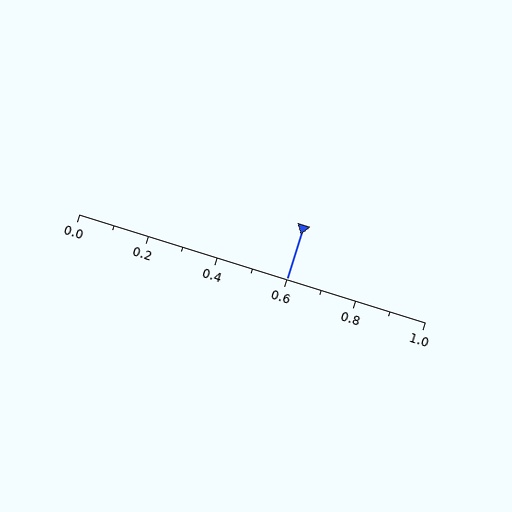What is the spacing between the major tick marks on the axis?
The major ticks are spaced 0.2 apart.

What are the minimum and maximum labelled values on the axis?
The axis runs from 0.0 to 1.0.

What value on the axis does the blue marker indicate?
The marker indicates approximately 0.6.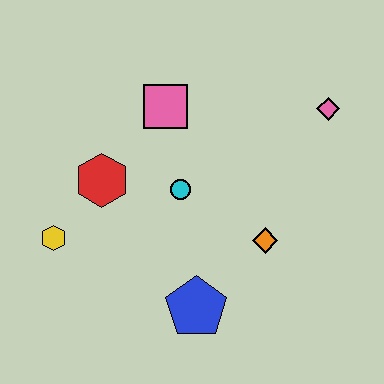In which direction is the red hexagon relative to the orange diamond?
The red hexagon is to the left of the orange diamond.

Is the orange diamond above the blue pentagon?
Yes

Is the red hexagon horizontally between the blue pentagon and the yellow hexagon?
Yes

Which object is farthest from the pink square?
The blue pentagon is farthest from the pink square.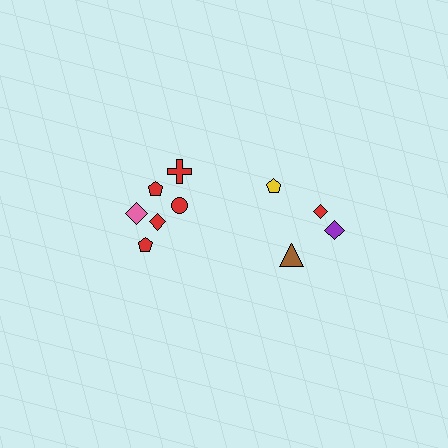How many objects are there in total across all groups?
There are 10 objects.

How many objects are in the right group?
There are 4 objects.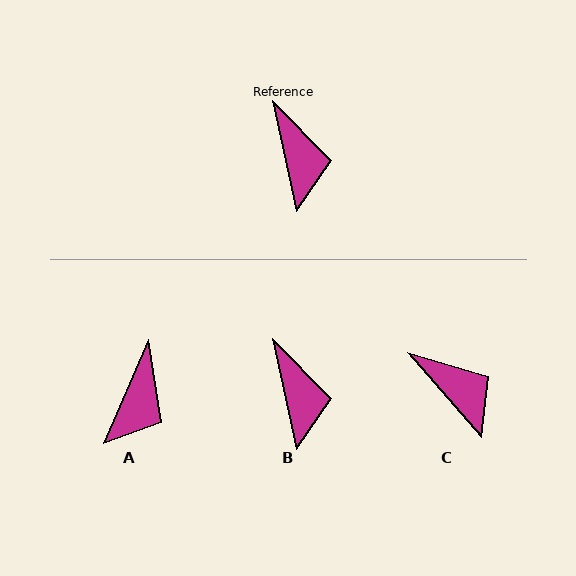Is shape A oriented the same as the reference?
No, it is off by about 35 degrees.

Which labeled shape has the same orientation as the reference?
B.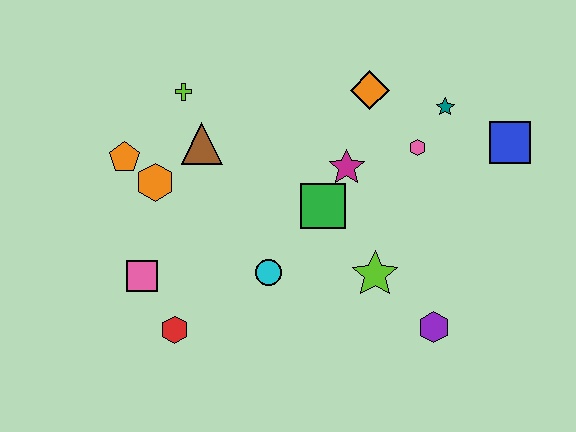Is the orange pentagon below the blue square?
Yes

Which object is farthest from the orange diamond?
The red hexagon is farthest from the orange diamond.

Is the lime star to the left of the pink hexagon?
Yes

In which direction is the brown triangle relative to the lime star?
The brown triangle is to the left of the lime star.